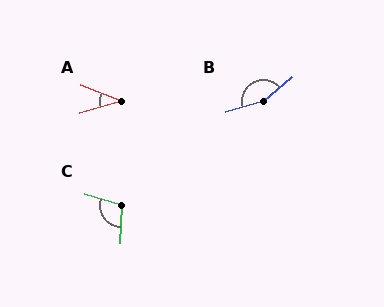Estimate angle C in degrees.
Approximately 105 degrees.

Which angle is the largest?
B, at approximately 156 degrees.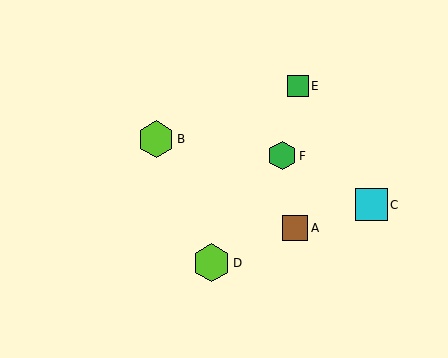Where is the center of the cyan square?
The center of the cyan square is at (371, 205).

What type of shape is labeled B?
Shape B is a lime hexagon.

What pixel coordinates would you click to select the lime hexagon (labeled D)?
Click at (212, 263) to select the lime hexagon D.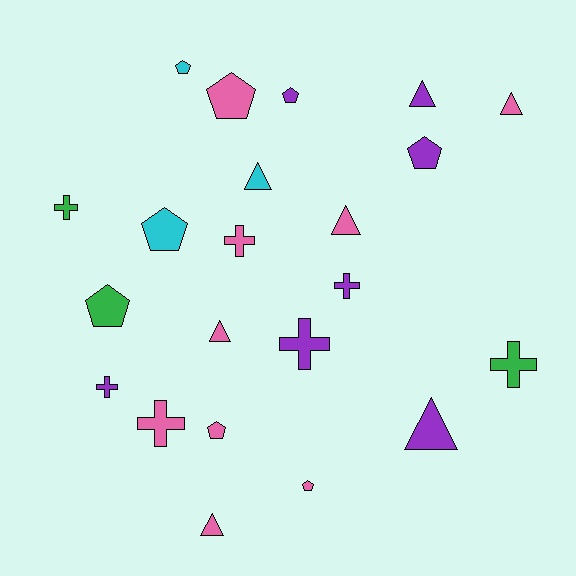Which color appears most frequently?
Pink, with 9 objects.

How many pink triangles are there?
There are 4 pink triangles.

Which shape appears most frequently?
Pentagon, with 8 objects.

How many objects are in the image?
There are 22 objects.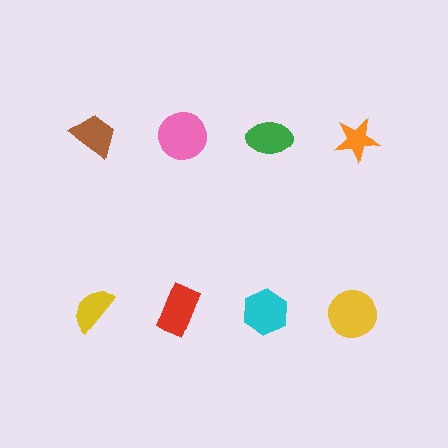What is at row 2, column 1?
A yellow semicircle.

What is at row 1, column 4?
An orange star.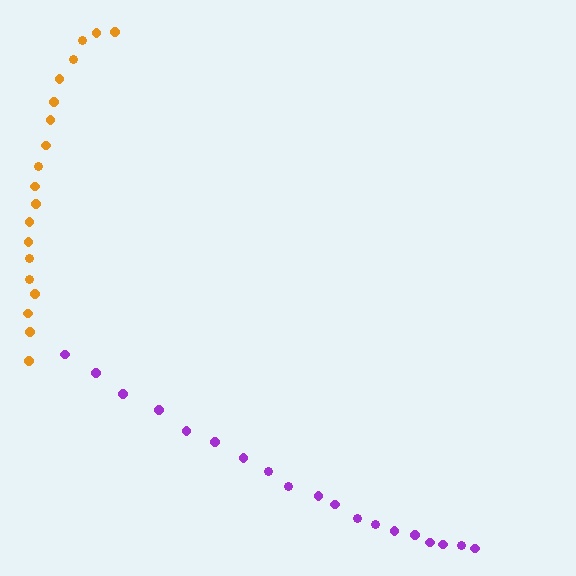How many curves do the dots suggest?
There are 2 distinct paths.